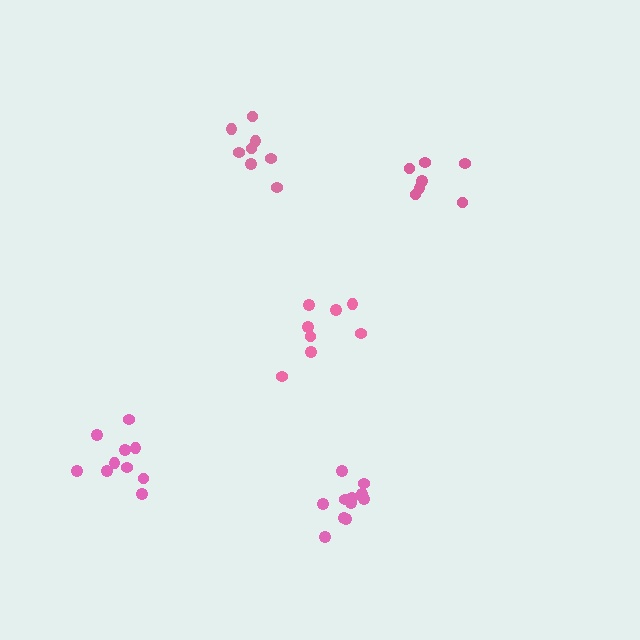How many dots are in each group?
Group 1: 7 dots, Group 2: 8 dots, Group 3: 8 dots, Group 4: 11 dots, Group 5: 10 dots (44 total).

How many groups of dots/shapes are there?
There are 5 groups.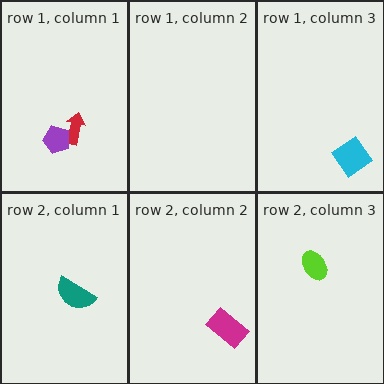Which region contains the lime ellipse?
The row 2, column 3 region.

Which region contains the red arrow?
The row 1, column 1 region.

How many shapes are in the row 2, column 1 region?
1.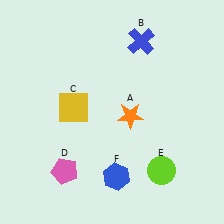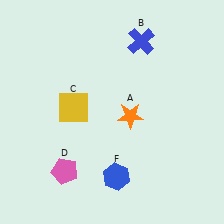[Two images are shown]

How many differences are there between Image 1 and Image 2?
There is 1 difference between the two images.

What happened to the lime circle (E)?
The lime circle (E) was removed in Image 2. It was in the bottom-right area of Image 1.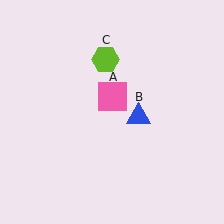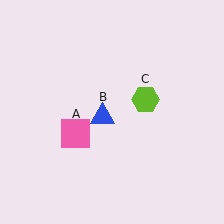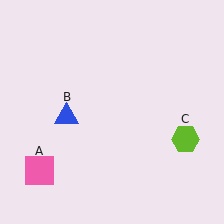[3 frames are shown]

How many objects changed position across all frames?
3 objects changed position: pink square (object A), blue triangle (object B), lime hexagon (object C).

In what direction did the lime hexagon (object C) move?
The lime hexagon (object C) moved down and to the right.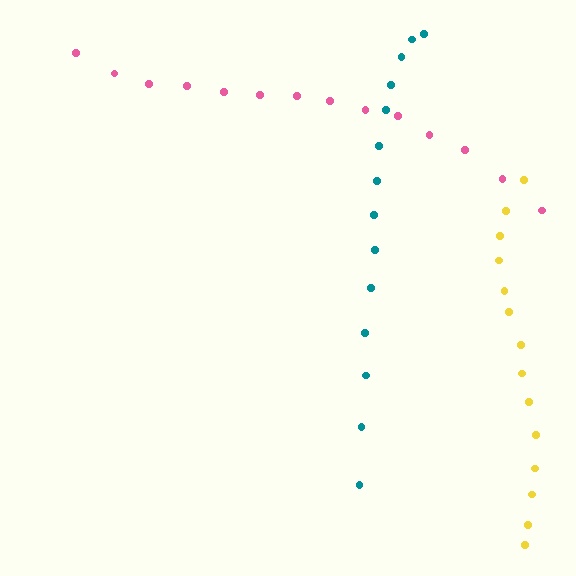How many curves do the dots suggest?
There are 3 distinct paths.